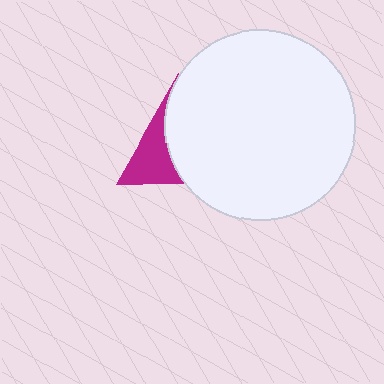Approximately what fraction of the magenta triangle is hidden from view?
Roughly 64% of the magenta triangle is hidden behind the white circle.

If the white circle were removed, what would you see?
You would see the complete magenta triangle.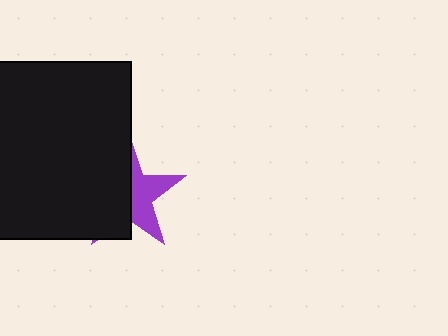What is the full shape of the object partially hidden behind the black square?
The partially hidden object is a purple star.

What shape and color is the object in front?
The object in front is a black square.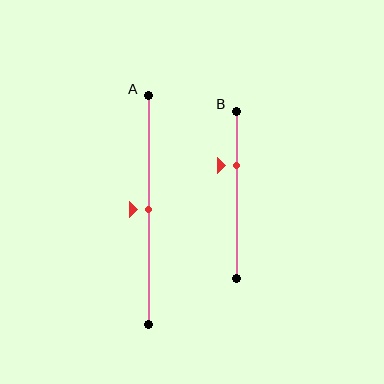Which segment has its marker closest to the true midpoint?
Segment A has its marker closest to the true midpoint.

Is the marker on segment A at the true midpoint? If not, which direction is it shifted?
Yes, the marker on segment A is at the true midpoint.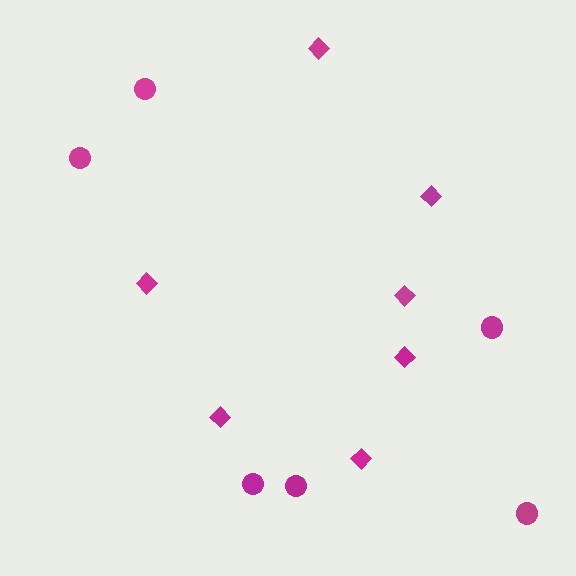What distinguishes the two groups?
There are 2 groups: one group of circles (6) and one group of diamonds (7).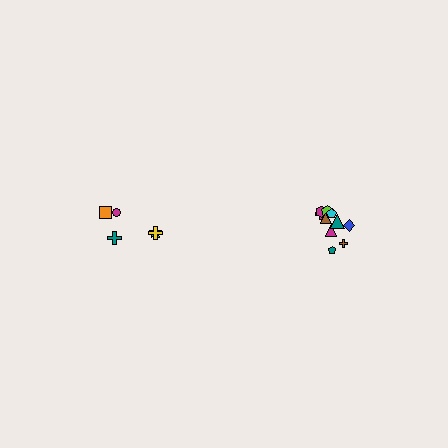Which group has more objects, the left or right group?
The right group.